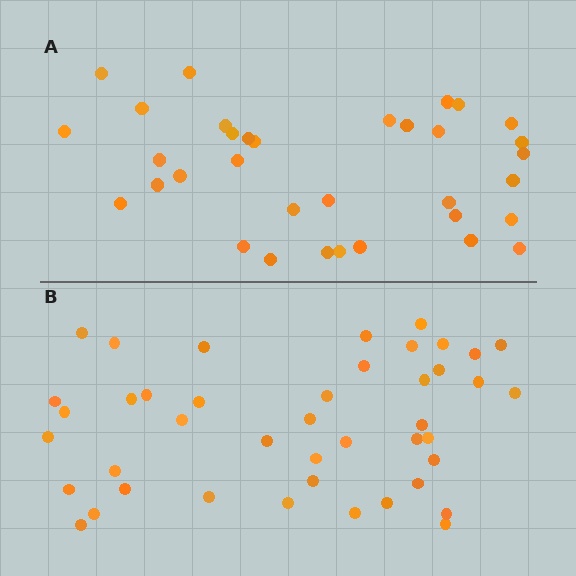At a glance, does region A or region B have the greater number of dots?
Region B (the bottom region) has more dots.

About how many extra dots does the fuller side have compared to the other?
Region B has roughly 8 or so more dots than region A.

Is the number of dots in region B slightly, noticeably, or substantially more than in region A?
Region B has noticeably more, but not dramatically so. The ratio is roughly 1.3 to 1.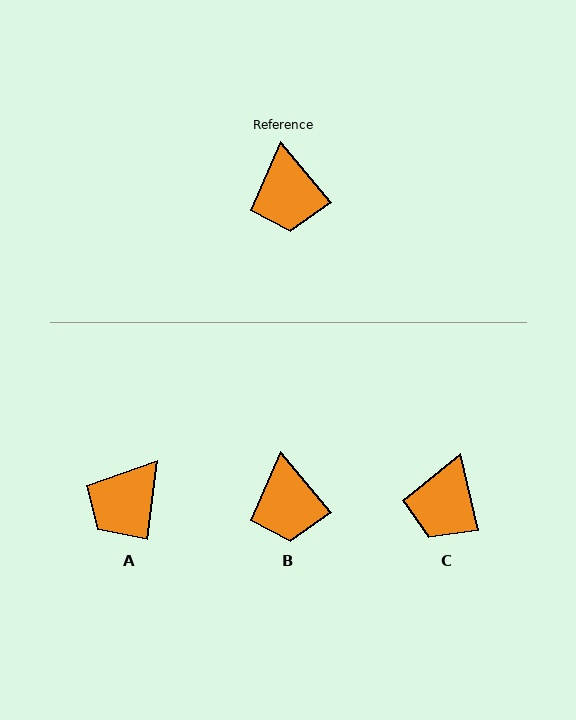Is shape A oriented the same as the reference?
No, it is off by about 47 degrees.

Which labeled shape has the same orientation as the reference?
B.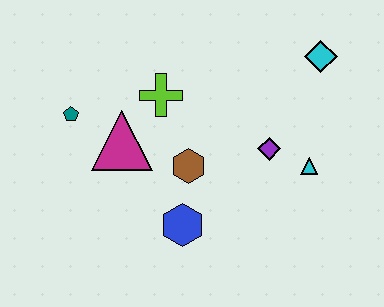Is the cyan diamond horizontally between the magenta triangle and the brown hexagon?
No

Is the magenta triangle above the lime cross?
No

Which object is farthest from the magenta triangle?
The cyan diamond is farthest from the magenta triangle.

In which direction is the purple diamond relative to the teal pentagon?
The purple diamond is to the right of the teal pentagon.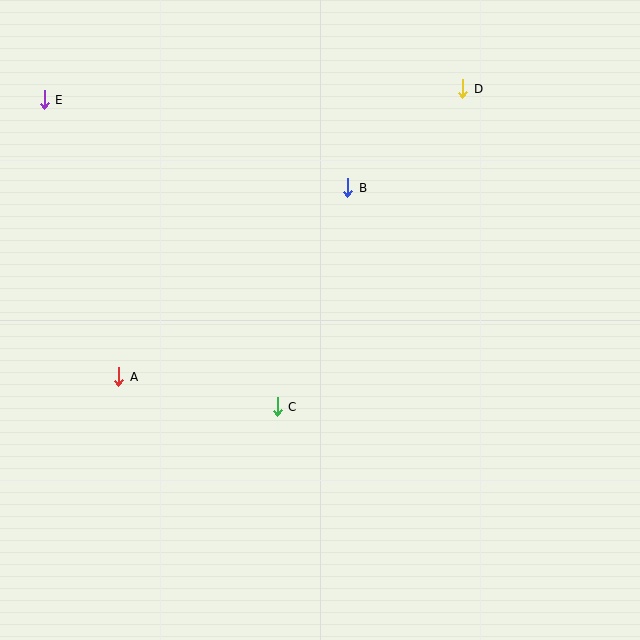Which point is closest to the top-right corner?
Point D is closest to the top-right corner.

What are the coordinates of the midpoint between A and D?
The midpoint between A and D is at (291, 233).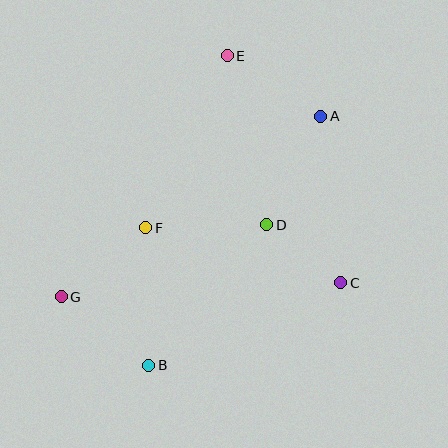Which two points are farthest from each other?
Points B and E are farthest from each other.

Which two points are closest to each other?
Points C and D are closest to each other.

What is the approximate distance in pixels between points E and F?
The distance between E and F is approximately 190 pixels.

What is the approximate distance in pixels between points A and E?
The distance between A and E is approximately 112 pixels.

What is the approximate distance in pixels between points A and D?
The distance between A and D is approximately 121 pixels.